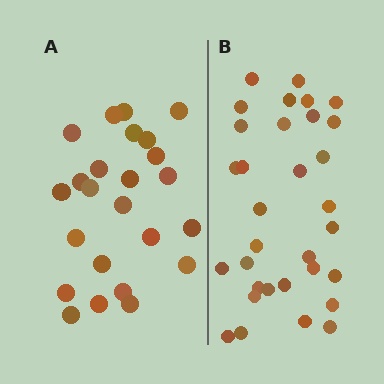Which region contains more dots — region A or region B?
Region B (the right region) has more dots.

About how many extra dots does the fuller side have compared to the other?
Region B has roughly 8 or so more dots than region A.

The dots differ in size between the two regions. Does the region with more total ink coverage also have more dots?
No. Region A has more total ink coverage because its dots are larger, but region B actually contains more individual dots. Total area can be misleading — the number of items is what matters here.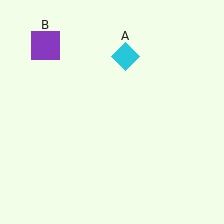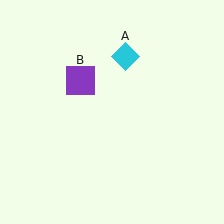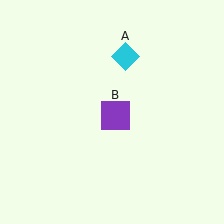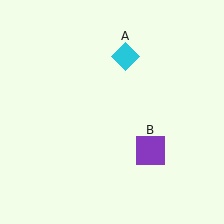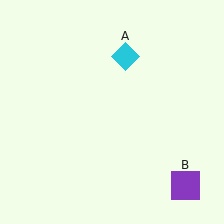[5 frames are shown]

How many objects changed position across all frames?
1 object changed position: purple square (object B).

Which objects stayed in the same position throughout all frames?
Cyan diamond (object A) remained stationary.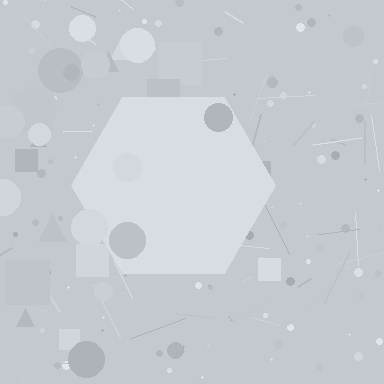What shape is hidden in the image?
A hexagon is hidden in the image.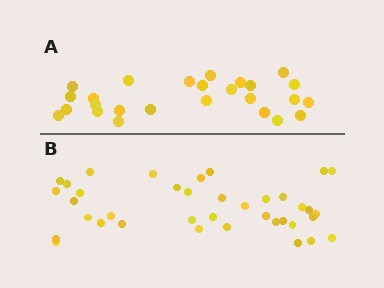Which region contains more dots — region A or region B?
Region B (the bottom region) has more dots.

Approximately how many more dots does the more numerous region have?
Region B has roughly 12 or so more dots than region A.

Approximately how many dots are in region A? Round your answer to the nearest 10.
About 30 dots. (The exact count is 26, which rounds to 30.)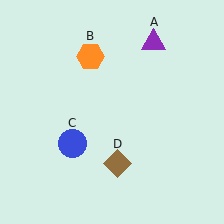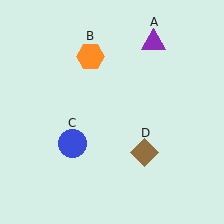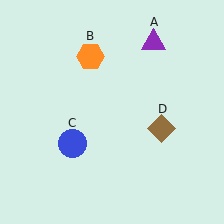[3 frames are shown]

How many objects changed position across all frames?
1 object changed position: brown diamond (object D).